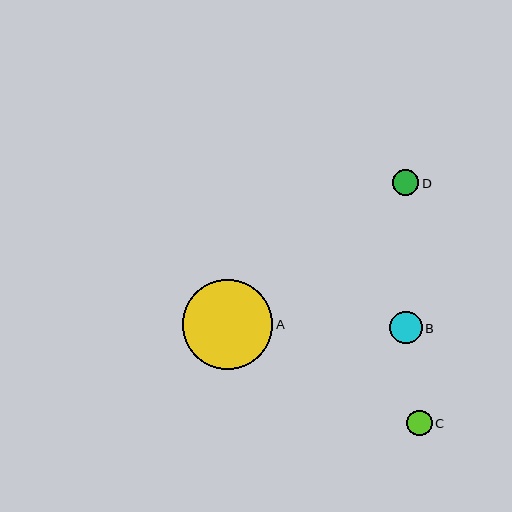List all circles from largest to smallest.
From largest to smallest: A, B, D, C.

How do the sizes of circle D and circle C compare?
Circle D and circle C are approximately the same size.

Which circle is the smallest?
Circle C is the smallest with a size of approximately 25 pixels.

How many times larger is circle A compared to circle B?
Circle A is approximately 2.8 times the size of circle B.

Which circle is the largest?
Circle A is the largest with a size of approximately 90 pixels.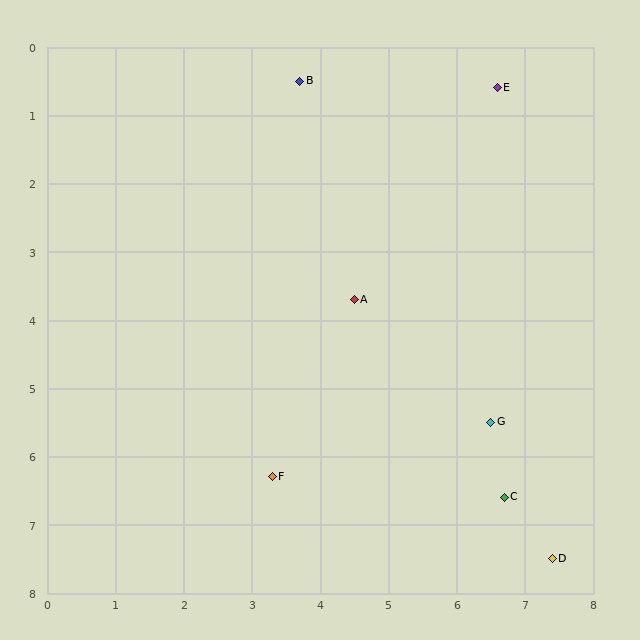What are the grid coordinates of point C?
Point C is at approximately (6.7, 6.6).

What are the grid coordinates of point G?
Point G is at approximately (6.5, 5.5).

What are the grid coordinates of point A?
Point A is at approximately (4.5, 3.7).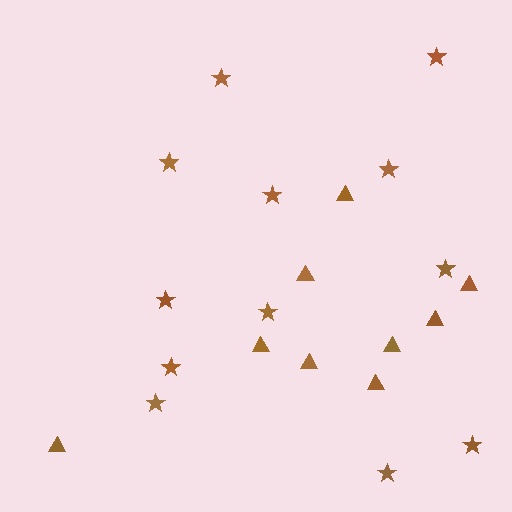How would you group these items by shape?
There are 2 groups: one group of stars (12) and one group of triangles (9).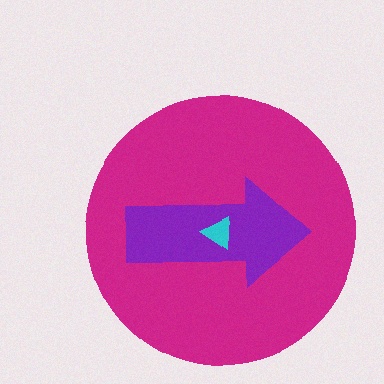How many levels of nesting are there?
3.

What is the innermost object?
The cyan triangle.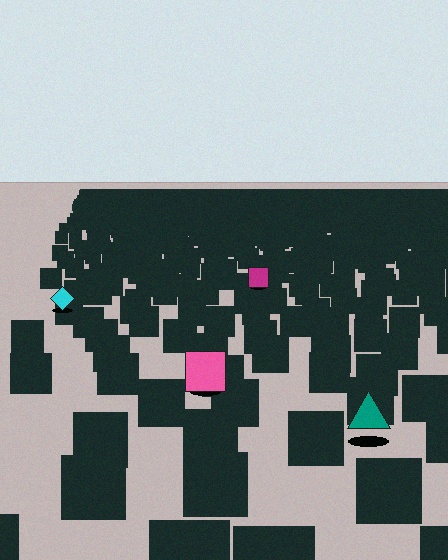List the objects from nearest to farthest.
From nearest to farthest: the teal triangle, the pink square, the cyan diamond, the magenta square.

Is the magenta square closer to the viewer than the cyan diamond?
No. The cyan diamond is closer — you can tell from the texture gradient: the ground texture is coarser near it.